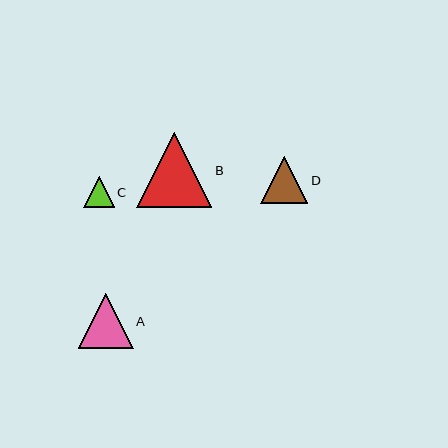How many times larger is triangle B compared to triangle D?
Triangle B is approximately 1.6 times the size of triangle D.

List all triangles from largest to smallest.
From largest to smallest: B, A, D, C.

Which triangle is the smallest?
Triangle C is the smallest with a size of approximately 30 pixels.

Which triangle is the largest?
Triangle B is the largest with a size of approximately 75 pixels.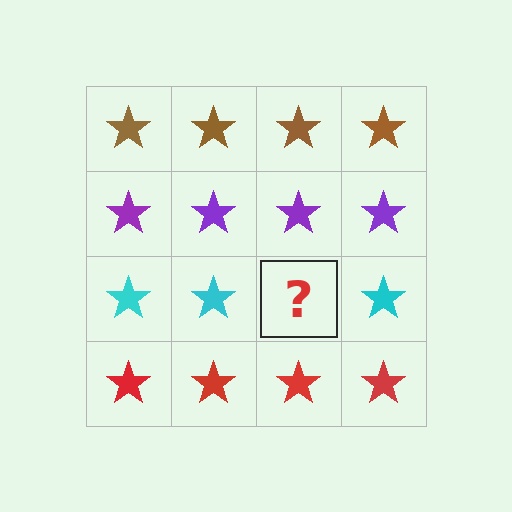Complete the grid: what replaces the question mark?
The question mark should be replaced with a cyan star.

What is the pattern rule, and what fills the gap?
The rule is that each row has a consistent color. The gap should be filled with a cyan star.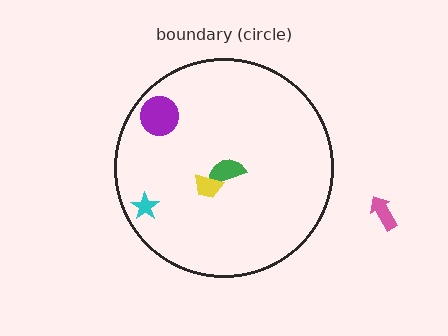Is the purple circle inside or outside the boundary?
Inside.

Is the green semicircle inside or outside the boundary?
Inside.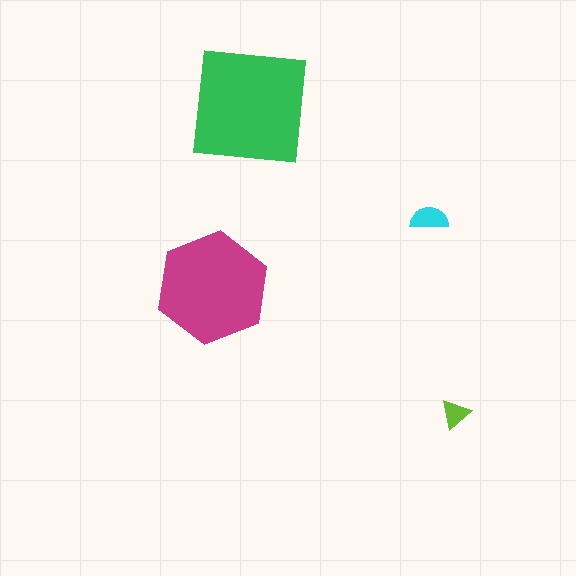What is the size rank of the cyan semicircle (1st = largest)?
3rd.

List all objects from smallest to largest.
The lime triangle, the cyan semicircle, the magenta hexagon, the green square.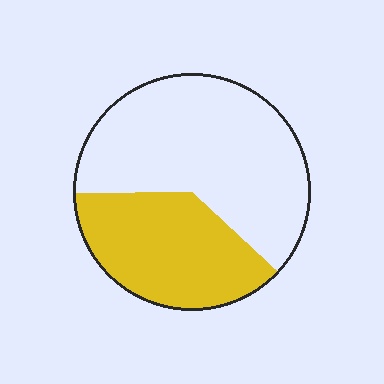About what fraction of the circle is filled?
About three eighths (3/8).